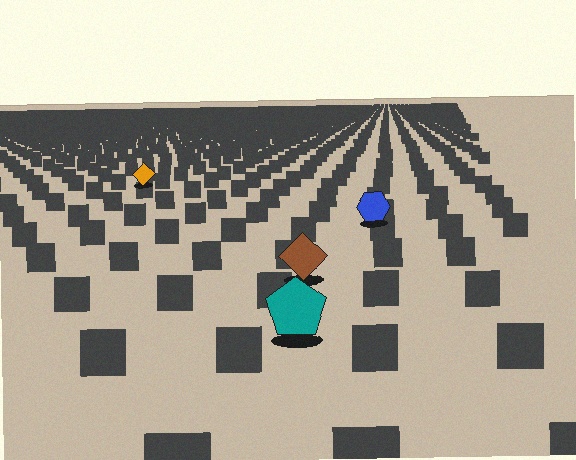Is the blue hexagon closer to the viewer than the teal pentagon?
No. The teal pentagon is closer — you can tell from the texture gradient: the ground texture is coarser near it.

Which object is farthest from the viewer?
The orange diamond is farthest from the viewer. It appears smaller and the ground texture around it is denser.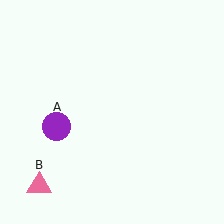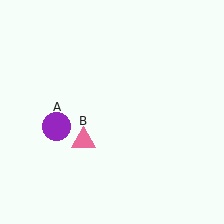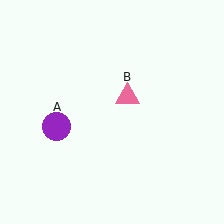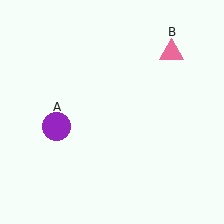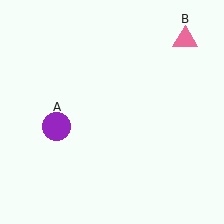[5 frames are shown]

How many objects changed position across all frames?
1 object changed position: pink triangle (object B).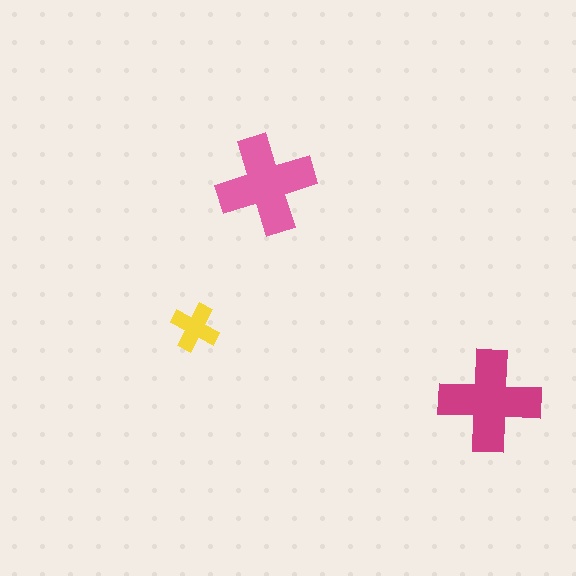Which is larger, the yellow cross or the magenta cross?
The magenta one.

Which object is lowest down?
The magenta cross is bottommost.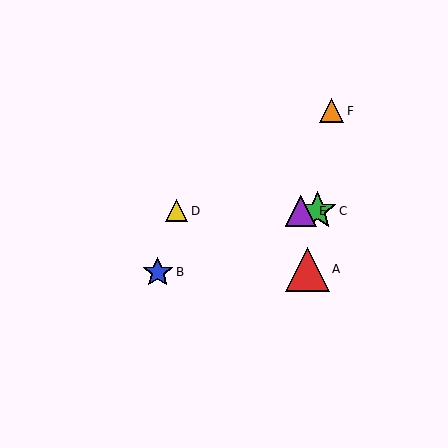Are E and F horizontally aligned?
No, E is at y≈211 and F is at y≈111.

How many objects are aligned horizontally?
3 objects (C, D, E) are aligned horizontally.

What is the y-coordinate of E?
Object E is at y≈211.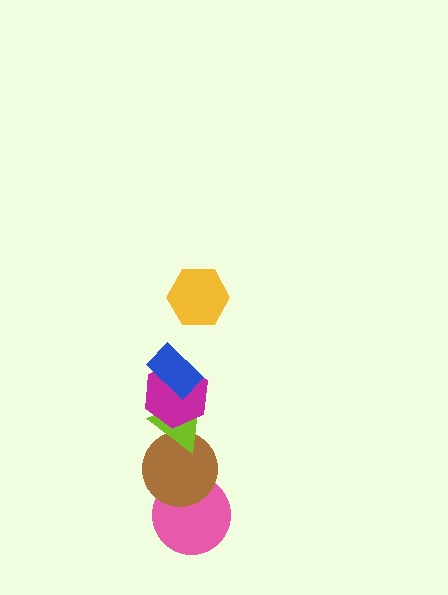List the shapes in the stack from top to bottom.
From top to bottom: the yellow hexagon, the blue rectangle, the magenta hexagon, the lime triangle, the brown circle, the pink circle.